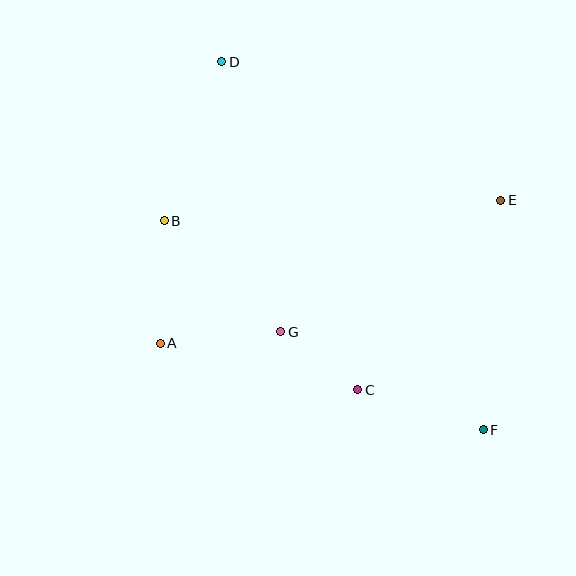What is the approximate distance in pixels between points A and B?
The distance between A and B is approximately 123 pixels.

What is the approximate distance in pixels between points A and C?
The distance between A and C is approximately 203 pixels.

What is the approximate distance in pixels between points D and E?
The distance between D and E is approximately 312 pixels.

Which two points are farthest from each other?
Points D and F are farthest from each other.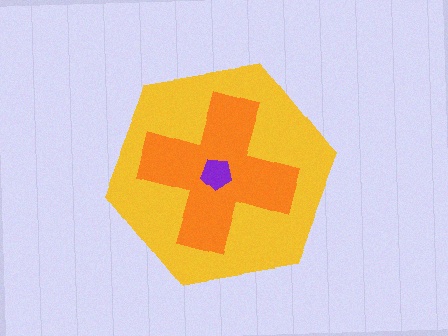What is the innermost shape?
The purple pentagon.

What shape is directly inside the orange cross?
The purple pentagon.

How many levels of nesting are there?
3.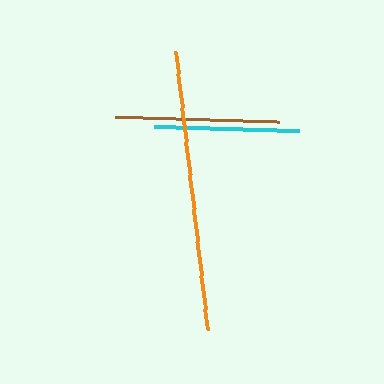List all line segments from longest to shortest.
From longest to shortest: orange, brown, cyan.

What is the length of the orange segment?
The orange segment is approximately 280 pixels long.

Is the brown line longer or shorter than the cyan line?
The brown line is longer than the cyan line.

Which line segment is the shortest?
The cyan line is the shortest at approximately 145 pixels.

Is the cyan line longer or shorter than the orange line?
The orange line is longer than the cyan line.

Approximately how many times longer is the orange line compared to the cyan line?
The orange line is approximately 1.9 times the length of the cyan line.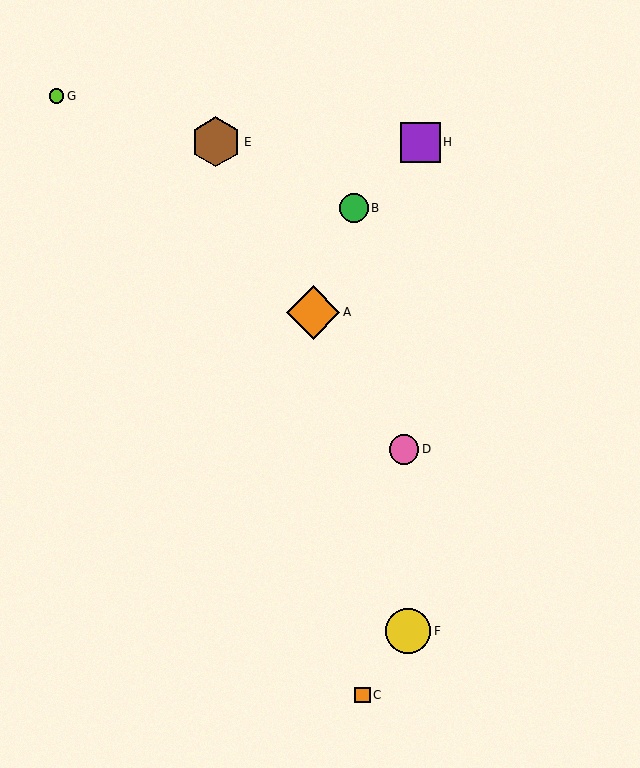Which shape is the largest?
The orange diamond (labeled A) is the largest.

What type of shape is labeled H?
Shape H is a purple square.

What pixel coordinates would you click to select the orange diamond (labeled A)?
Click at (313, 312) to select the orange diamond A.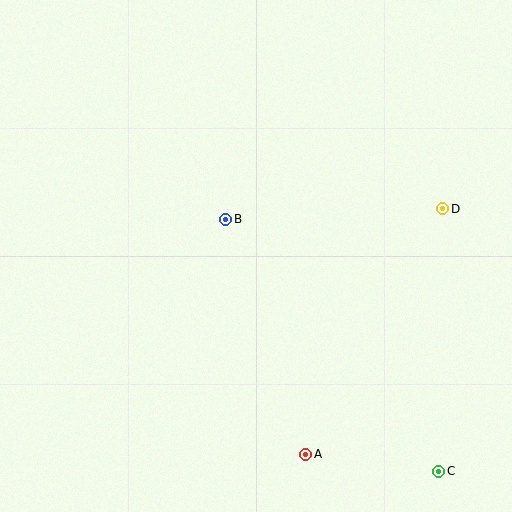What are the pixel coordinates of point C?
Point C is at (439, 471).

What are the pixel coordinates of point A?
Point A is at (306, 454).